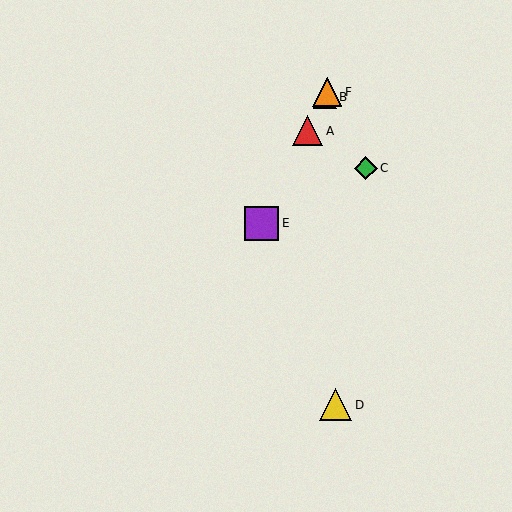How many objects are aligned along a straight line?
4 objects (A, B, E, F) are aligned along a straight line.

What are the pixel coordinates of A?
Object A is at (308, 131).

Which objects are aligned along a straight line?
Objects A, B, E, F are aligned along a straight line.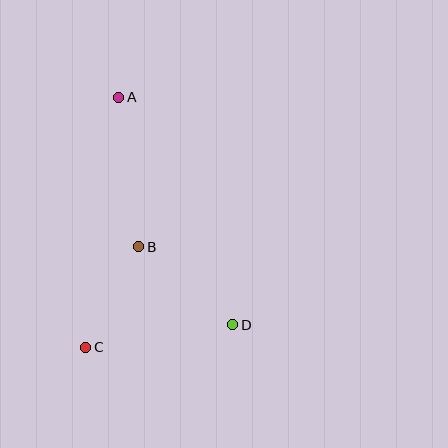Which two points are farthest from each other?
Points A and D are farthest from each other.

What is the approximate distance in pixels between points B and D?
The distance between B and D is approximately 122 pixels.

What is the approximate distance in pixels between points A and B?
The distance between A and B is approximately 151 pixels.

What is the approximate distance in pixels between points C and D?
The distance between C and D is approximately 148 pixels.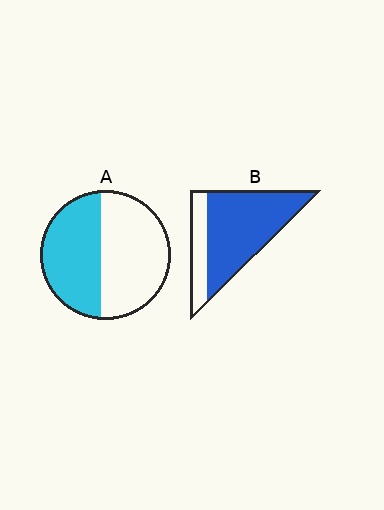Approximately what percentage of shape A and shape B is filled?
A is approximately 45% and B is approximately 75%.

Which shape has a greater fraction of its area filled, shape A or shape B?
Shape B.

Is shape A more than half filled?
No.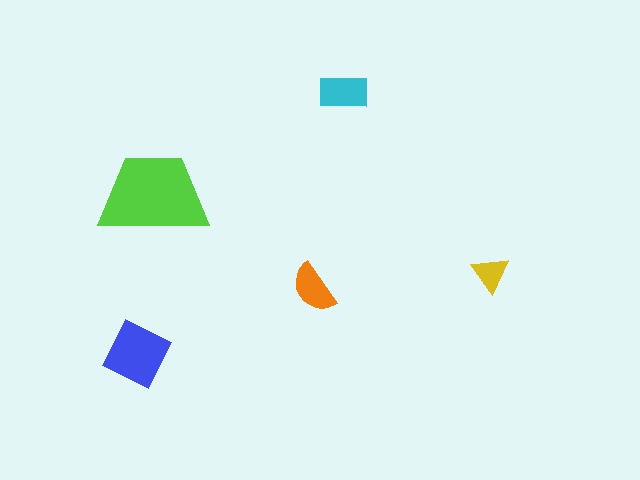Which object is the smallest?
The yellow triangle.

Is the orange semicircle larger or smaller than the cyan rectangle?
Smaller.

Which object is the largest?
The lime trapezoid.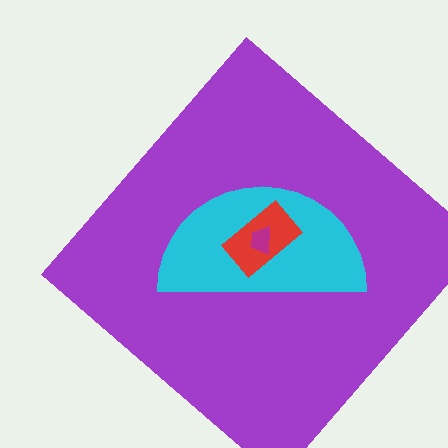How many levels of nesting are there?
4.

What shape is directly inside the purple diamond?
The cyan semicircle.